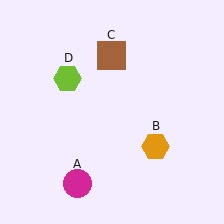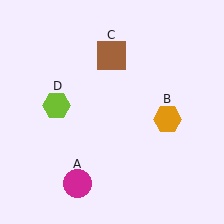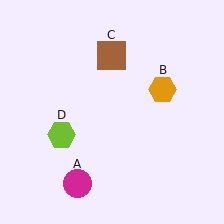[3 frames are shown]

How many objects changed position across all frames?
2 objects changed position: orange hexagon (object B), lime hexagon (object D).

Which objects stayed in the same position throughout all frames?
Magenta circle (object A) and brown square (object C) remained stationary.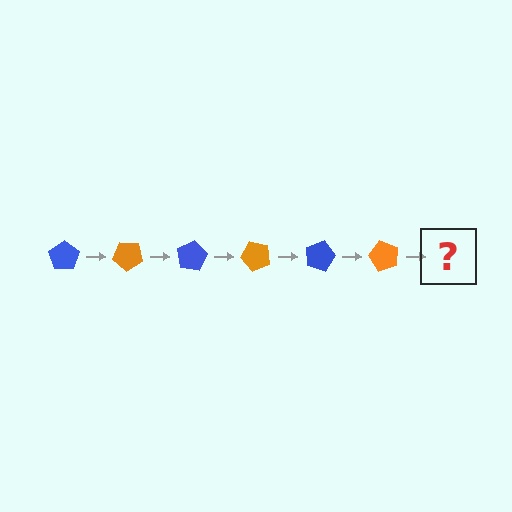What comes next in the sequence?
The next element should be a blue pentagon, rotated 240 degrees from the start.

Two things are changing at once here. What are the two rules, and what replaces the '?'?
The two rules are that it rotates 40 degrees each step and the color cycles through blue and orange. The '?' should be a blue pentagon, rotated 240 degrees from the start.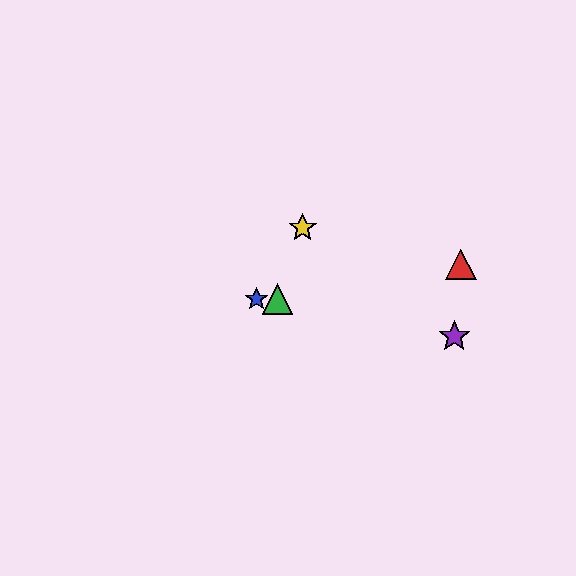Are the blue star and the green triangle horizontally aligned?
Yes, both are at y≈299.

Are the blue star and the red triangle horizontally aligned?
No, the blue star is at y≈299 and the red triangle is at y≈265.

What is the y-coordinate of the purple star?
The purple star is at y≈336.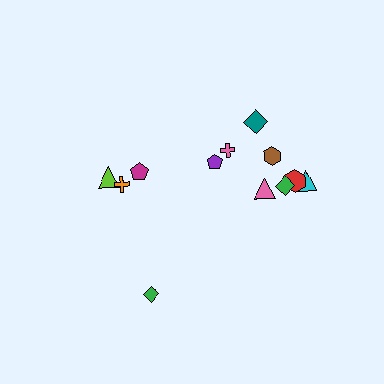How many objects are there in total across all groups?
There are 12 objects.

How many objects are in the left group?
There are 4 objects.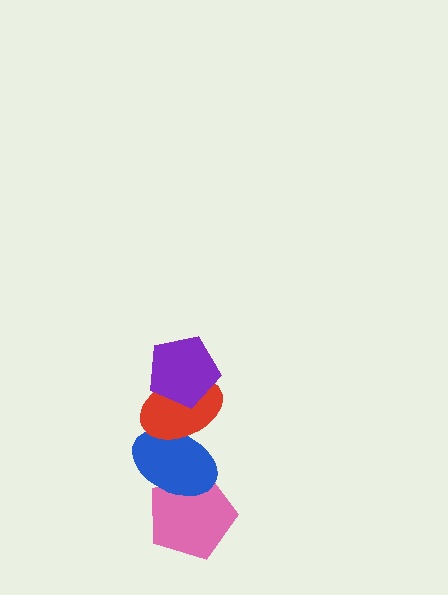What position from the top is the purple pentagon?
The purple pentagon is 1st from the top.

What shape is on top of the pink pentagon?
The blue ellipse is on top of the pink pentagon.